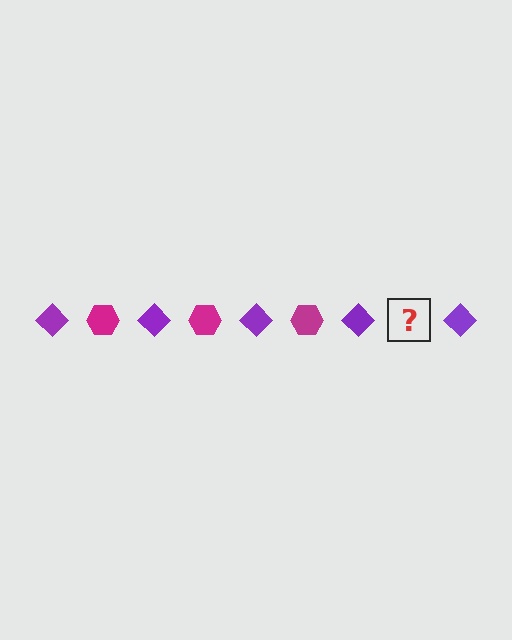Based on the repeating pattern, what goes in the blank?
The blank should be a magenta hexagon.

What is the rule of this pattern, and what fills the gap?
The rule is that the pattern alternates between purple diamond and magenta hexagon. The gap should be filled with a magenta hexagon.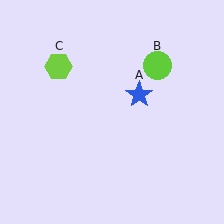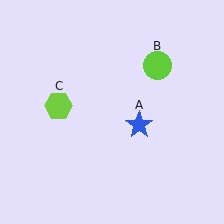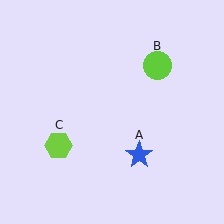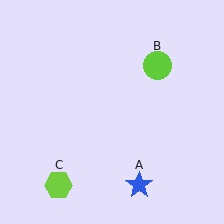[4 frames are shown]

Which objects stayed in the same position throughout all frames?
Lime circle (object B) remained stationary.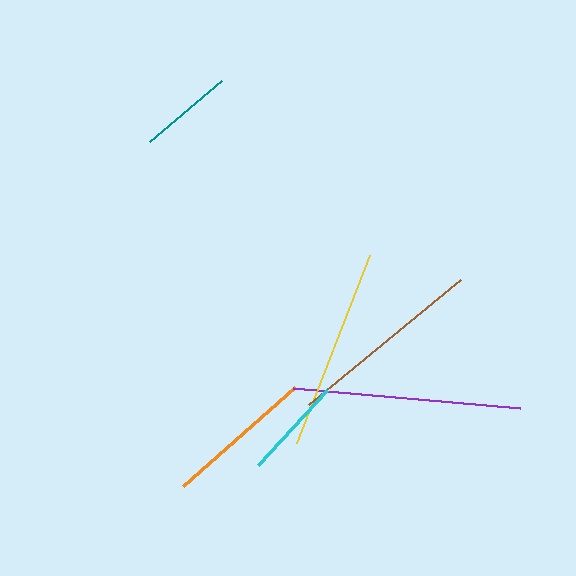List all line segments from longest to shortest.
From longest to shortest: purple, yellow, brown, orange, cyan, teal.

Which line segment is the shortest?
The teal line is the shortest at approximately 94 pixels.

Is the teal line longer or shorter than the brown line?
The brown line is longer than the teal line.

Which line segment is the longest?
The purple line is the longest at approximately 228 pixels.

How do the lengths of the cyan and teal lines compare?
The cyan and teal lines are approximately the same length.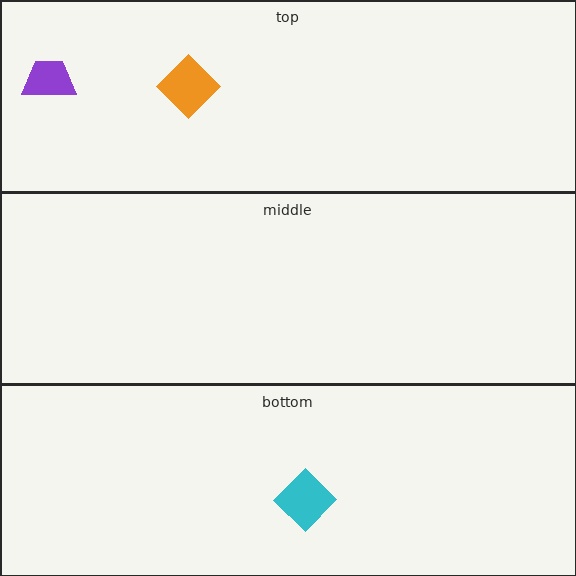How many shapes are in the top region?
2.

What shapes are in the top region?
The orange diamond, the purple trapezoid.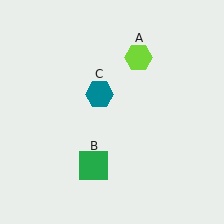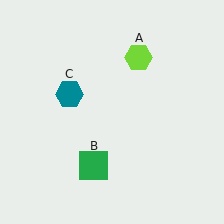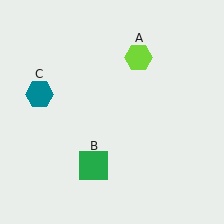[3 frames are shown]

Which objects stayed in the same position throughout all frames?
Lime hexagon (object A) and green square (object B) remained stationary.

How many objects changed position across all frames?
1 object changed position: teal hexagon (object C).